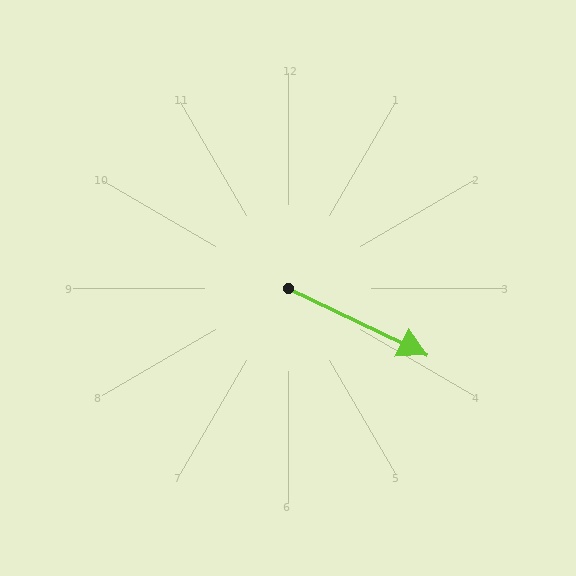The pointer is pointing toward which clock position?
Roughly 4 o'clock.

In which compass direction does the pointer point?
Southeast.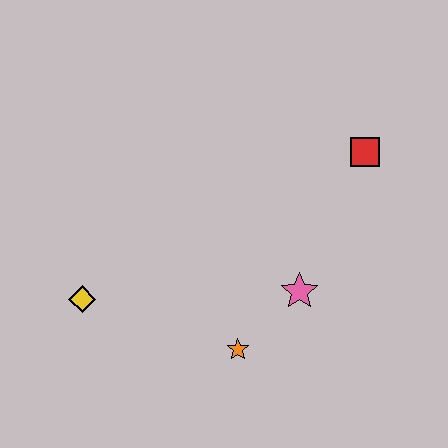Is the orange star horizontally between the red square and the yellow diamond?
Yes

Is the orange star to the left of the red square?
Yes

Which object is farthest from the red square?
The yellow diamond is farthest from the red square.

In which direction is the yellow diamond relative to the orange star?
The yellow diamond is to the left of the orange star.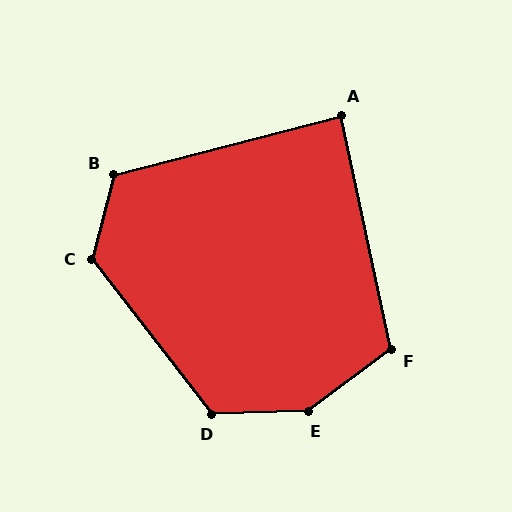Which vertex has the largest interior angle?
E, at approximately 144 degrees.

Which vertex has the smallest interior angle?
A, at approximately 87 degrees.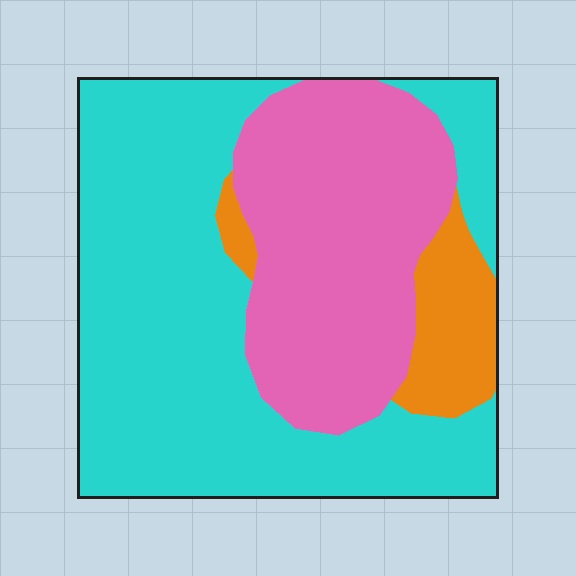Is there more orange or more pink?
Pink.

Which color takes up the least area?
Orange, at roughly 10%.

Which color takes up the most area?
Cyan, at roughly 55%.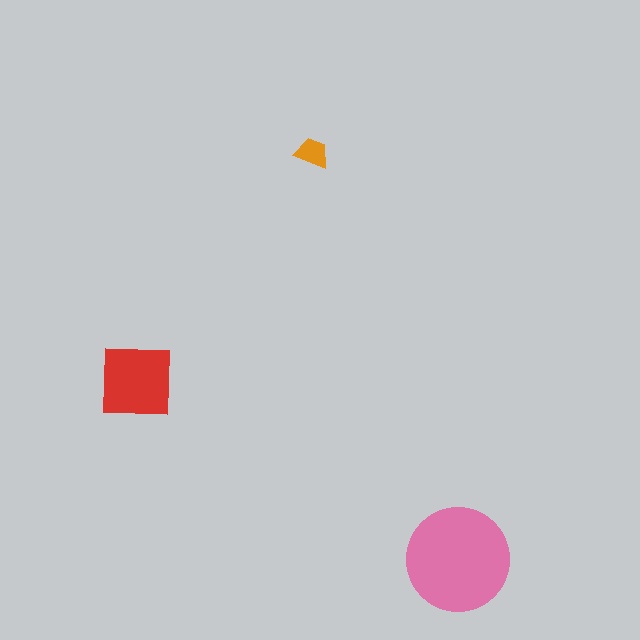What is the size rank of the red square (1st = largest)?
2nd.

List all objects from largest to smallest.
The pink circle, the red square, the orange trapezoid.